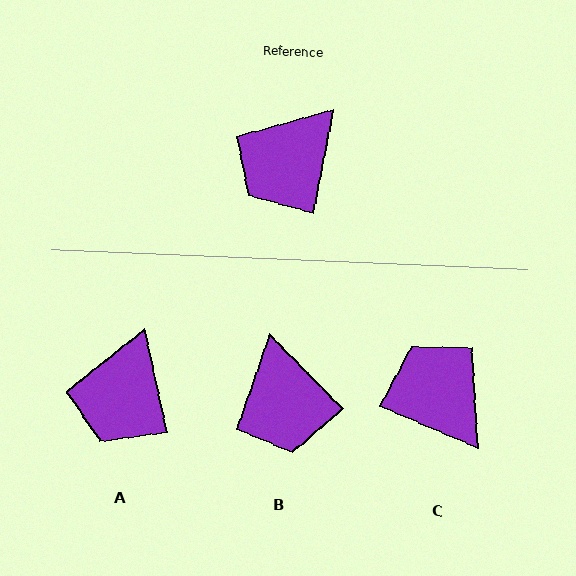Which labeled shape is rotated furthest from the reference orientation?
C, about 102 degrees away.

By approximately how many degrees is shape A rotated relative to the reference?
Approximately 24 degrees counter-clockwise.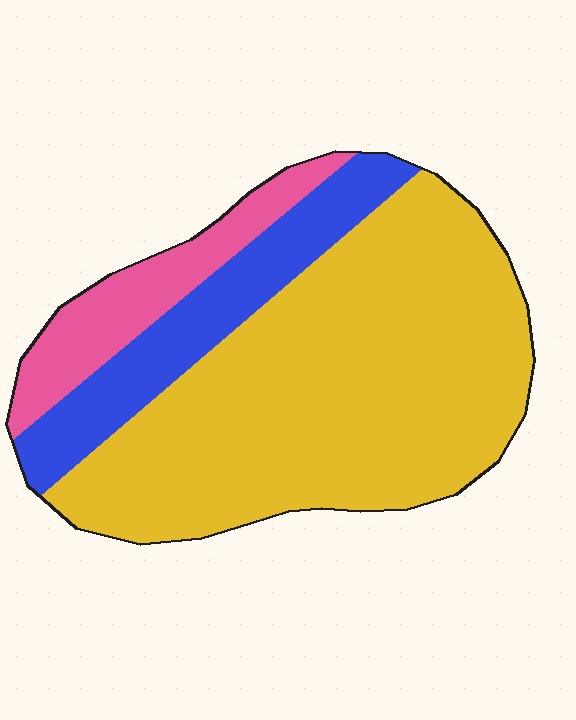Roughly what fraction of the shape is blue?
Blue takes up about one fifth (1/5) of the shape.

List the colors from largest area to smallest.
From largest to smallest: yellow, blue, pink.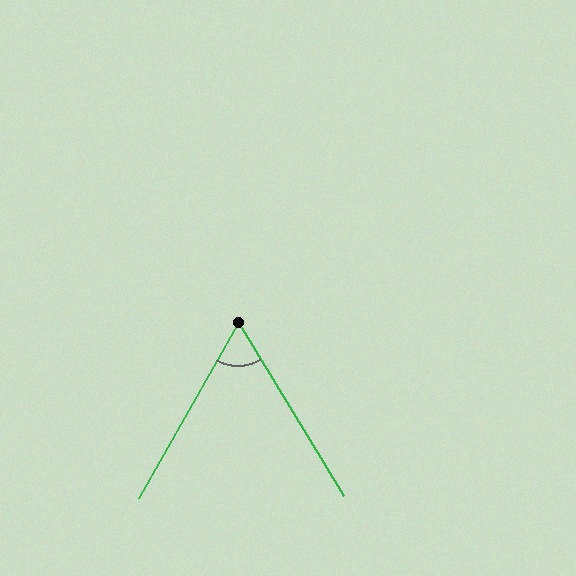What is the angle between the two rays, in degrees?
Approximately 61 degrees.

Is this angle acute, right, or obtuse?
It is acute.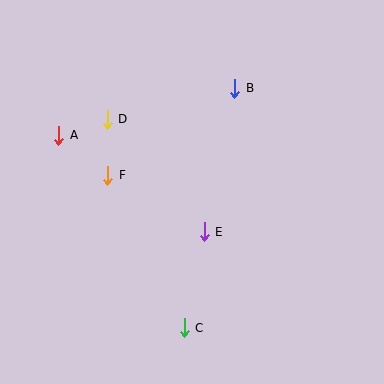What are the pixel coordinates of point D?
Point D is at (107, 119).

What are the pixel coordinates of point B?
Point B is at (235, 88).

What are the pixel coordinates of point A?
Point A is at (59, 135).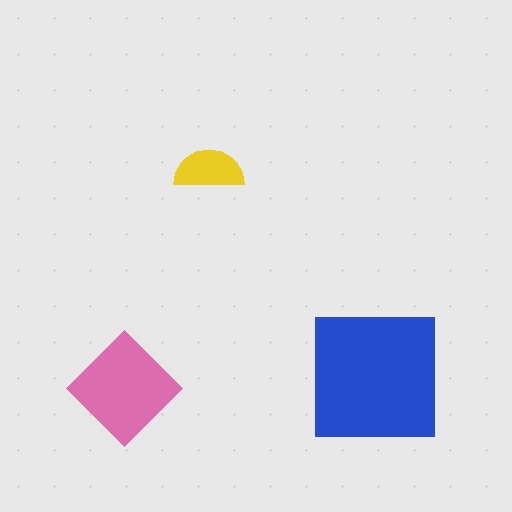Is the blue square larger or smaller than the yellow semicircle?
Larger.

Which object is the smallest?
The yellow semicircle.